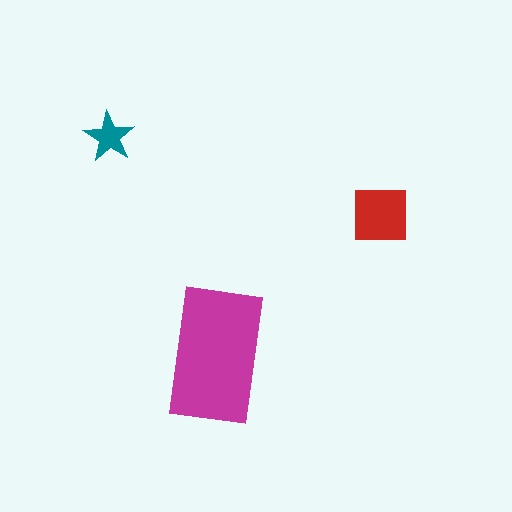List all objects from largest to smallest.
The magenta rectangle, the red square, the teal star.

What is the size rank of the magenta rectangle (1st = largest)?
1st.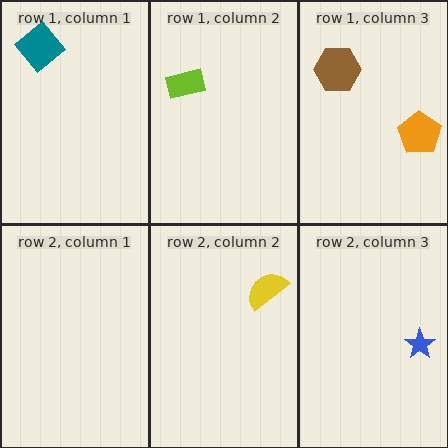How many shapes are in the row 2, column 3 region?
1.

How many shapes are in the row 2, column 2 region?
1.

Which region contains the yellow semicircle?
The row 2, column 2 region.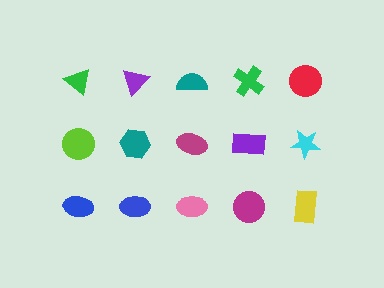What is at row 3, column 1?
A blue ellipse.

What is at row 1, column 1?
A green triangle.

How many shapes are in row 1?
5 shapes.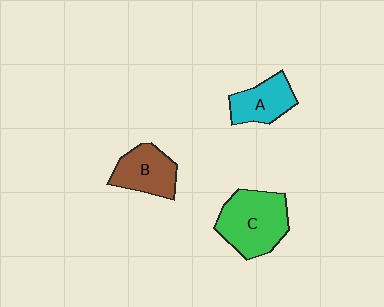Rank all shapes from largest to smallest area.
From largest to smallest: C (green), B (brown), A (cyan).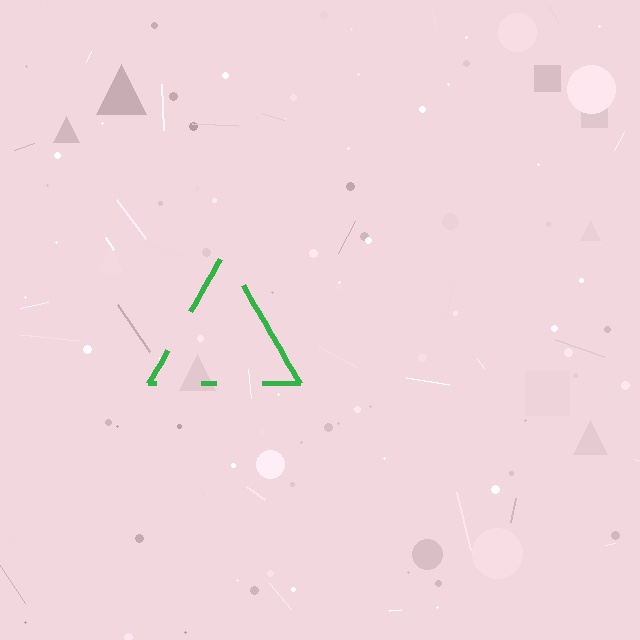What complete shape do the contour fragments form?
The contour fragments form a triangle.